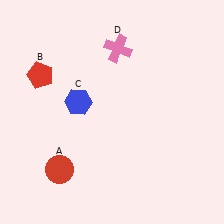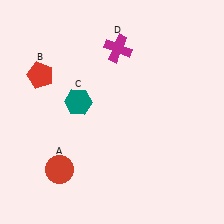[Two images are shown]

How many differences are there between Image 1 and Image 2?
There are 2 differences between the two images.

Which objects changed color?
C changed from blue to teal. D changed from pink to magenta.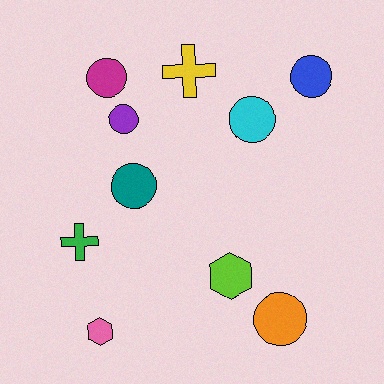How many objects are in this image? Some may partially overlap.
There are 10 objects.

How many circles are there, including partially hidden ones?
There are 6 circles.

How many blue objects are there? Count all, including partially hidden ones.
There is 1 blue object.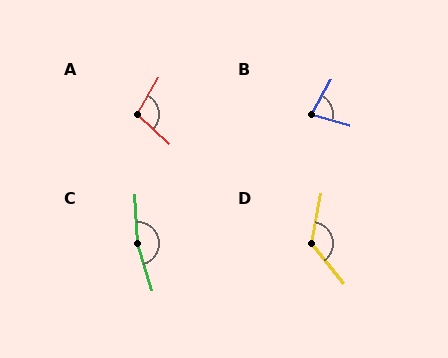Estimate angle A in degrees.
Approximately 102 degrees.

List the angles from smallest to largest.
B (76°), A (102°), D (131°), C (165°).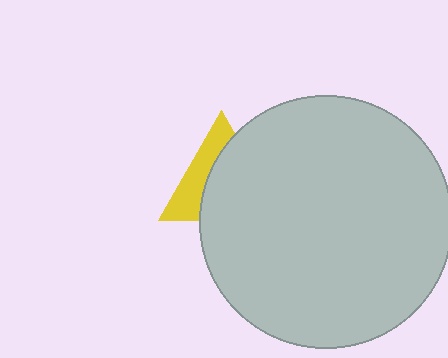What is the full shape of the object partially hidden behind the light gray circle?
The partially hidden object is a yellow triangle.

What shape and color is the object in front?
The object in front is a light gray circle.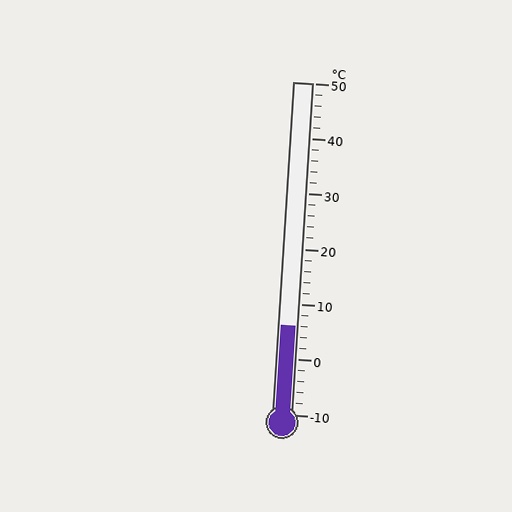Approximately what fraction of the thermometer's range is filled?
The thermometer is filled to approximately 25% of its range.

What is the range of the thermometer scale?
The thermometer scale ranges from -10°C to 50°C.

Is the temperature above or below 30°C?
The temperature is below 30°C.